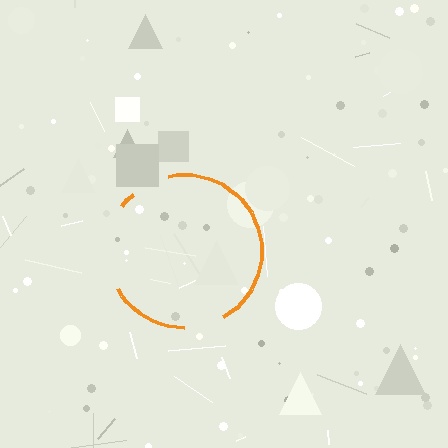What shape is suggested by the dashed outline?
The dashed outline suggests a circle.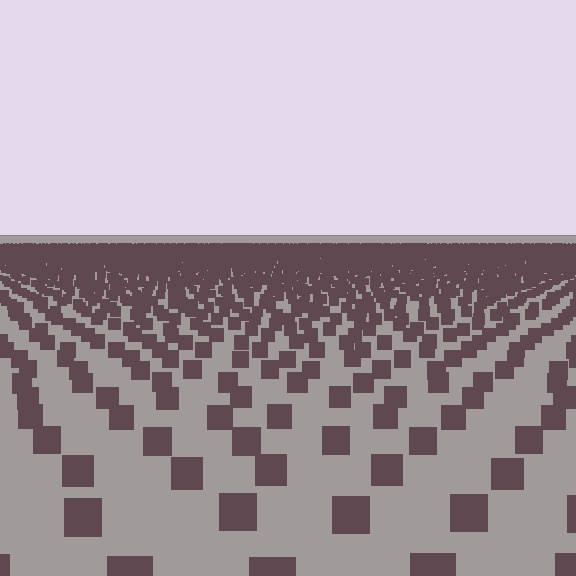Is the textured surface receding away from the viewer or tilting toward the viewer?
The surface is receding away from the viewer. Texture elements get smaller and denser toward the top.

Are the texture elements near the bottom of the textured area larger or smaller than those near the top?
Larger. Near the bottom, elements are closer to the viewer and appear at a bigger on-screen size.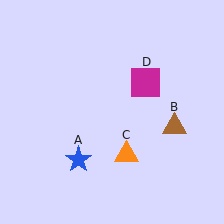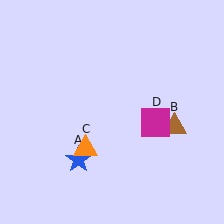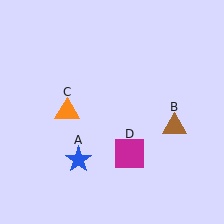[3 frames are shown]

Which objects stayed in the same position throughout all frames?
Blue star (object A) and brown triangle (object B) remained stationary.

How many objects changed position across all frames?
2 objects changed position: orange triangle (object C), magenta square (object D).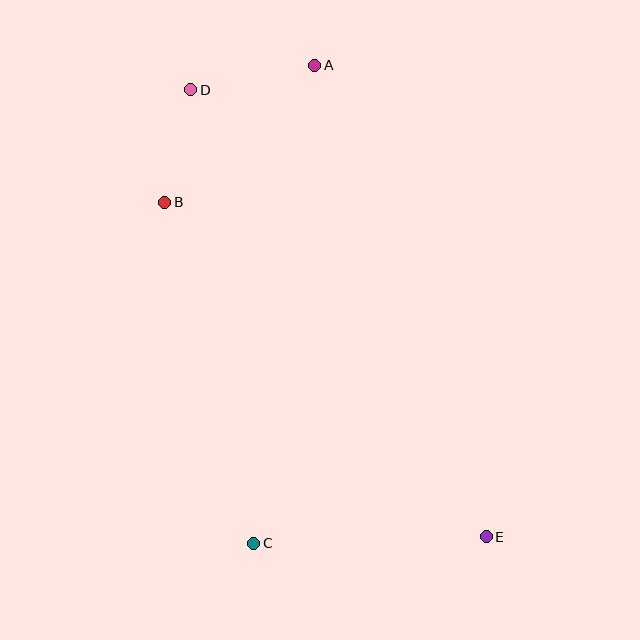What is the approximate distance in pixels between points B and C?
The distance between B and C is approximately 352 pixels.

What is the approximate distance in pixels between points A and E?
The distance between A and E is approximately 502 pixels.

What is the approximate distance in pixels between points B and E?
The distance between B and E is approximately 464 pixels.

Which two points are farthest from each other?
Points D and E are farthest from each other.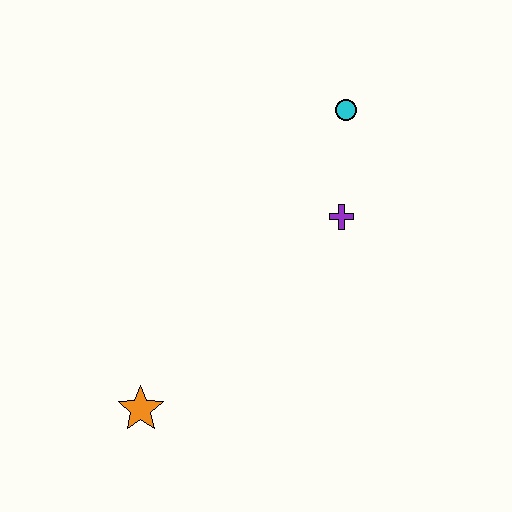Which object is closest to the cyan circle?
The purple cross is closest to the cyan circle.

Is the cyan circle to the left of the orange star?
No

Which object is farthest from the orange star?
The cyan circle is farthest from the orange star.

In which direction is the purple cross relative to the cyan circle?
The purple cross is below the cyan circle.